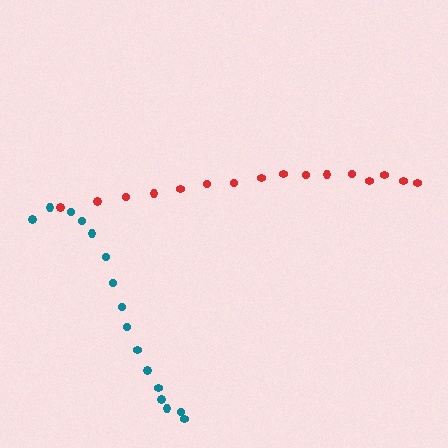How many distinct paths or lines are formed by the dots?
There are 2 distinct paths.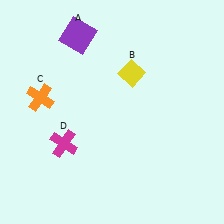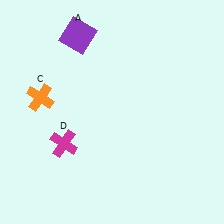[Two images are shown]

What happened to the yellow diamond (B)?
The yellow diamond (B) was removed in Image 2. It was in the top-right area of Image 1.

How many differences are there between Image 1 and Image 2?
There is 1 difference between the two images.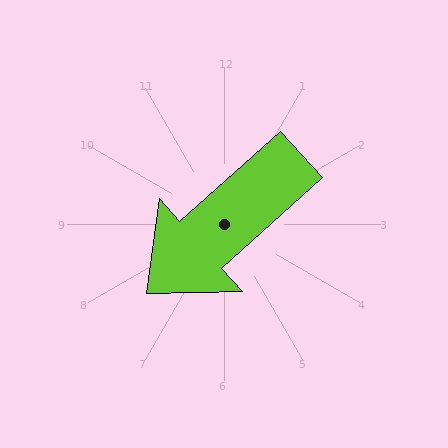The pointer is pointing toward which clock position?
Roughly 8 o'clock.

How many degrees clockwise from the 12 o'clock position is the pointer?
Approximately 228 degrees.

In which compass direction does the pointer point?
Southwest.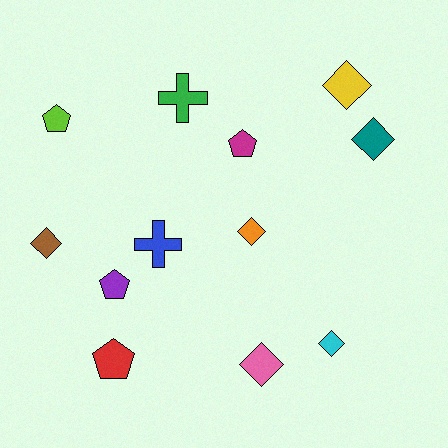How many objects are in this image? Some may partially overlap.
There are 12 objects.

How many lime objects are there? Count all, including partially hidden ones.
There is 1 lime object.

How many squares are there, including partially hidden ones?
There are no squares.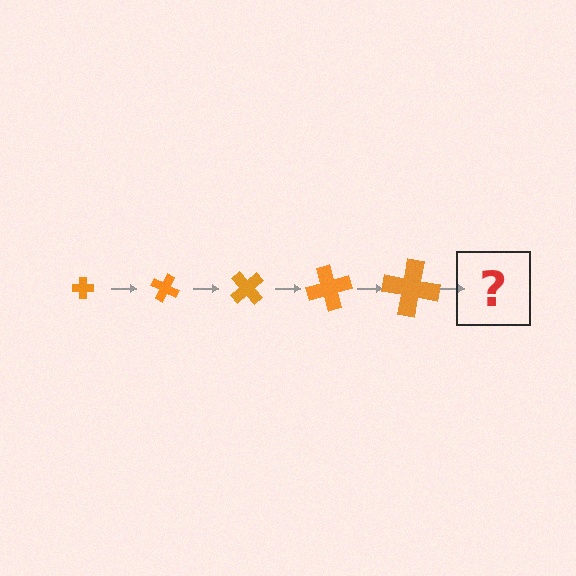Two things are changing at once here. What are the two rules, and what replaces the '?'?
The two rules are that the cross grows larger each step and it rotates 25 degrees each step. The '?' should be a cross, larger than the previous one and rotated 125 degrees from the start.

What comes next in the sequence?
The next element should be a cross, larger than the previous one and rotated 125 degrees from the start.